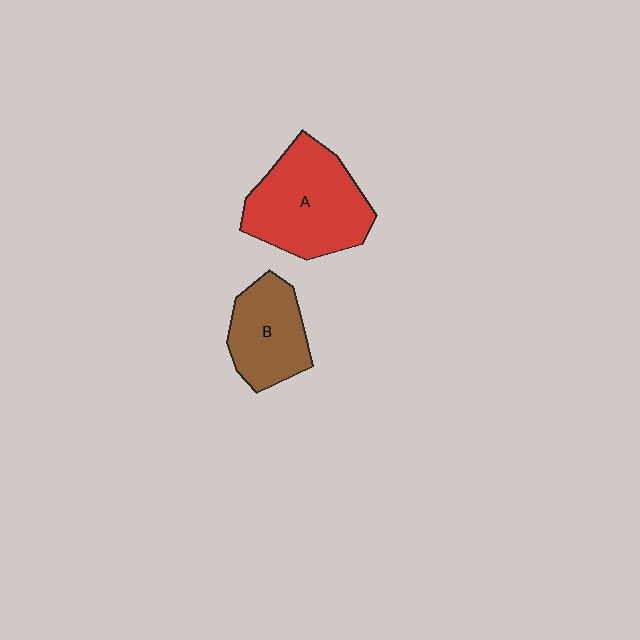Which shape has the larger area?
Shape A (red).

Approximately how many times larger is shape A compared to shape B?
Approximately 1.5 times.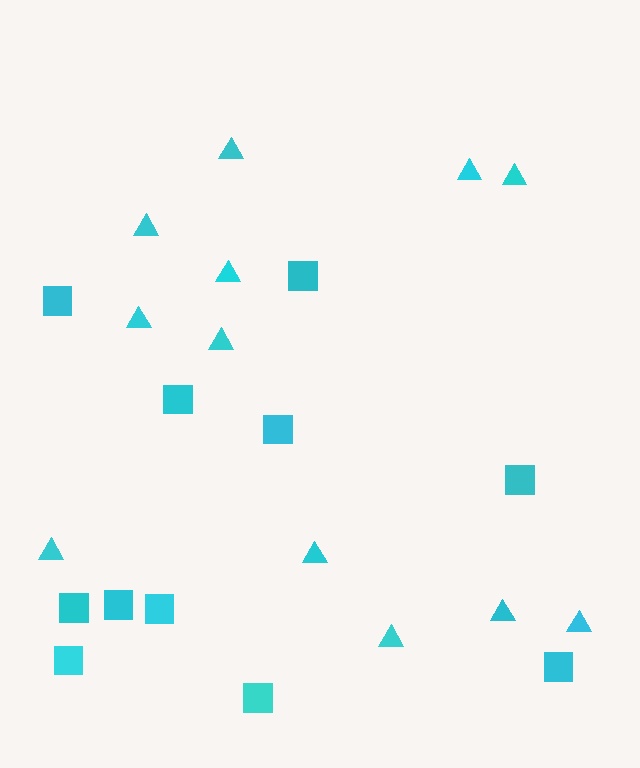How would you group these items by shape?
There are 2 groups: one group of squares (11) and one group of triangles (12).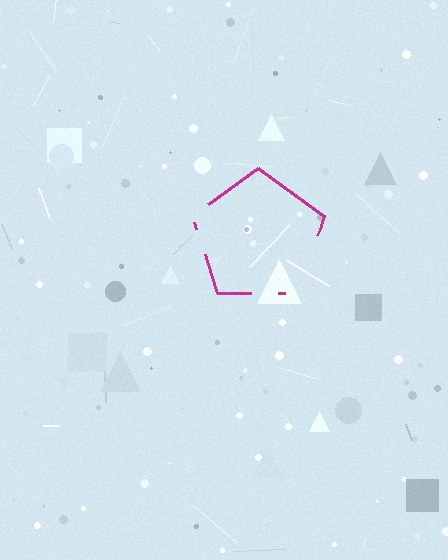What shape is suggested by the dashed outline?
The dashed outline suggests a pentagon.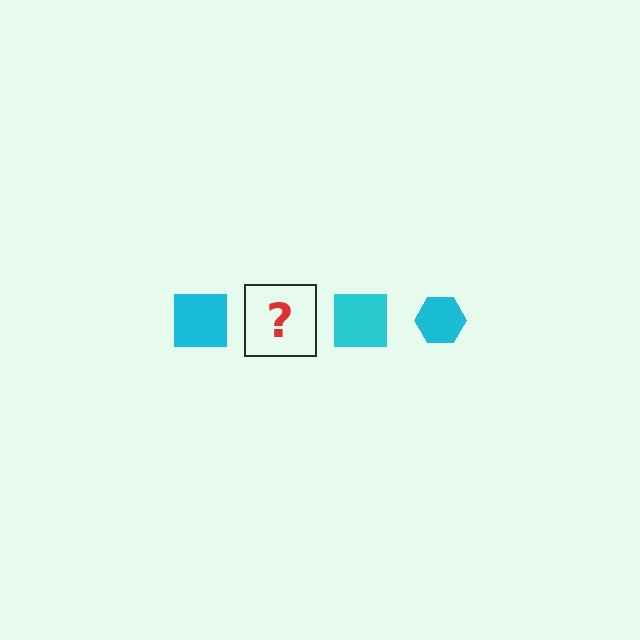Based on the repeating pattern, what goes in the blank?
The blank should be a cyan hexagon.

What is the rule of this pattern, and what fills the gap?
The rule is that the pattern cycles through square, hexagon shapes in cyan. The gap should be filled with a cyan hexagon.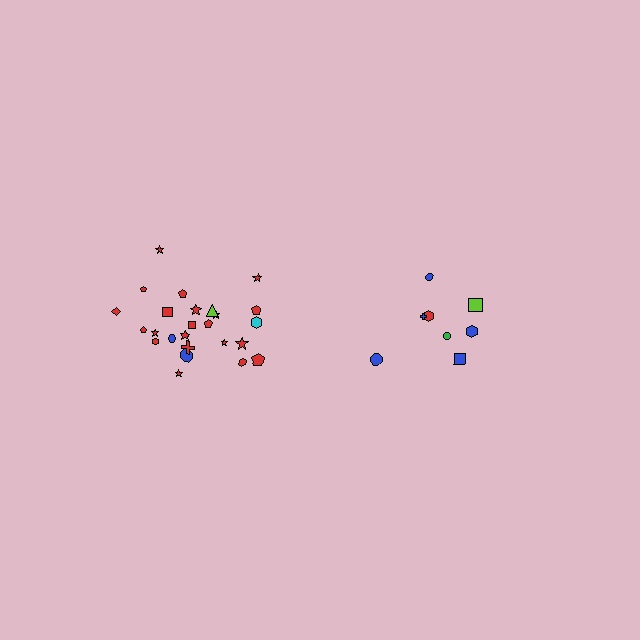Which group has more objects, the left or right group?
The left group.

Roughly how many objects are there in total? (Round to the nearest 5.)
Roughly 35 objects in total.